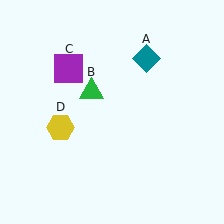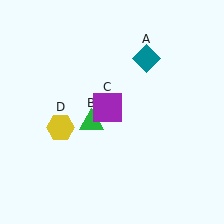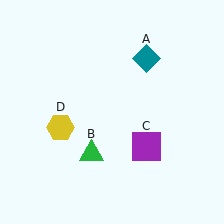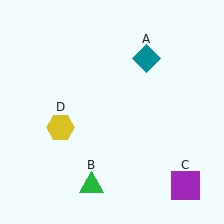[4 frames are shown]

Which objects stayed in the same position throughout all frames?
Teal diamond (object A) and yellow hexagon (object D) remained stationary.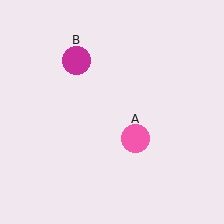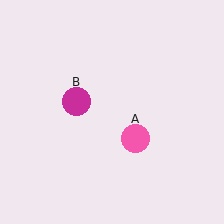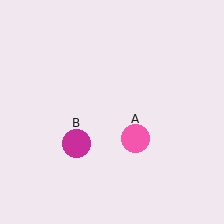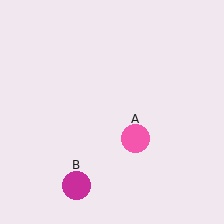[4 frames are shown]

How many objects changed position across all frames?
1 object changed position: magenta circle (object B).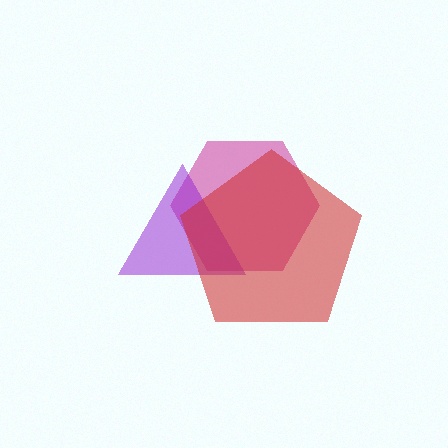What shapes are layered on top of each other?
The layered shapes are: a magenta hexagon, a purple triangle, a red pentagon.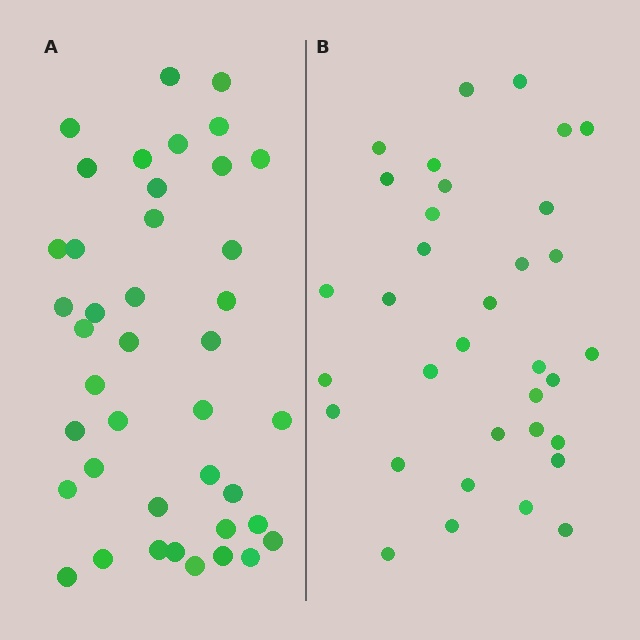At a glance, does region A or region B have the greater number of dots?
Region A (the left region) has more dots.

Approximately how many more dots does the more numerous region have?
Region A has roughly 8 or so more dots than region B.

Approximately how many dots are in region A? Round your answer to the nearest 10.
About 40 dots. (The exact count is 41, which rounds to 40.)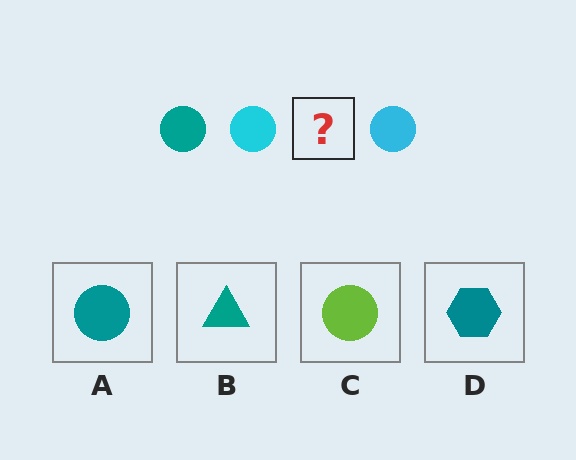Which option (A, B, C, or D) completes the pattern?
A.